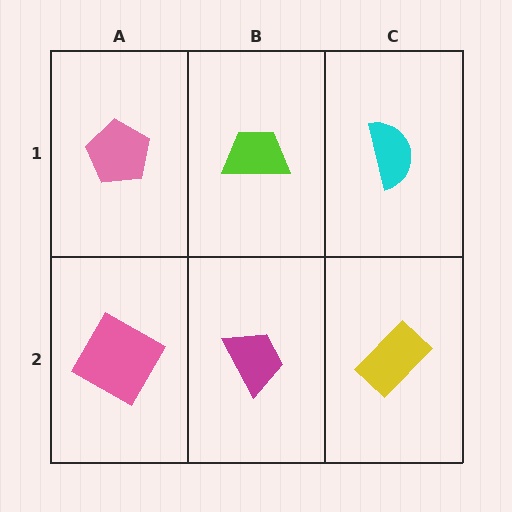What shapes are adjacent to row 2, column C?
A cyan semicircle (row 1, column C), a magenta trapezoid (row 2, column B).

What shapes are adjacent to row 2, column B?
A lime trapezoid (row 1, column B), a pink square (row 2, column A), a yellow rectangle (row 2, column C).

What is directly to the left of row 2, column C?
A magenta trapezoid.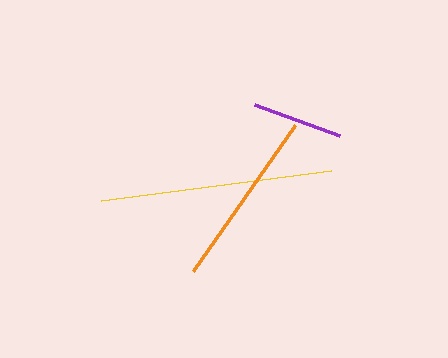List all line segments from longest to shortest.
From longest to shortest: yellow, orange, purple.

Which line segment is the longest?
The yellow line is the longest at approximately 232 pixels.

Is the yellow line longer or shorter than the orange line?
The yellow line is longer than the orange line.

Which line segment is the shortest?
The purple line is the shortest at approximately 91 pixels.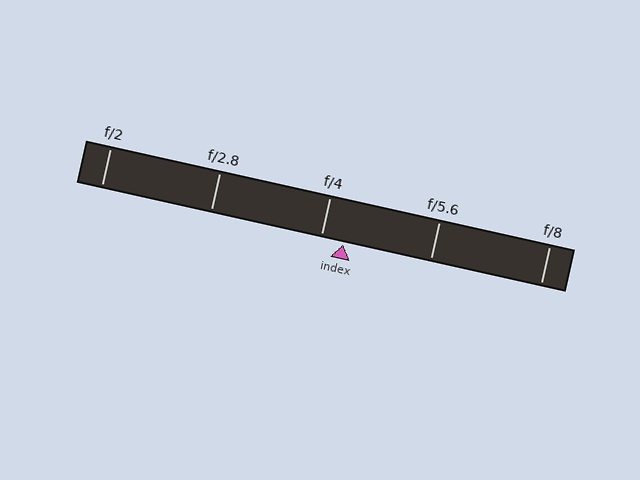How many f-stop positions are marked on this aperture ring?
There are 5 f-stop positions marked.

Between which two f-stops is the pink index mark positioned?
The index mark is between f/4 and f/5.6.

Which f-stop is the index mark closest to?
The index mark is closest to f/4.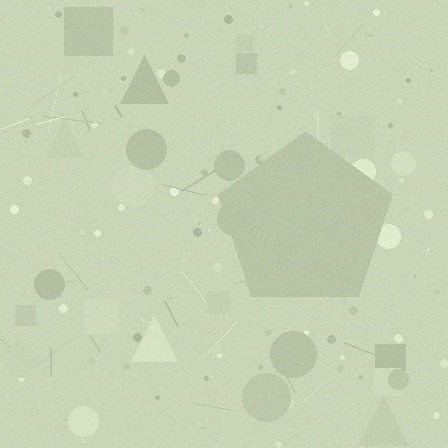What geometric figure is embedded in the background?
A pentagon is embedded in the background.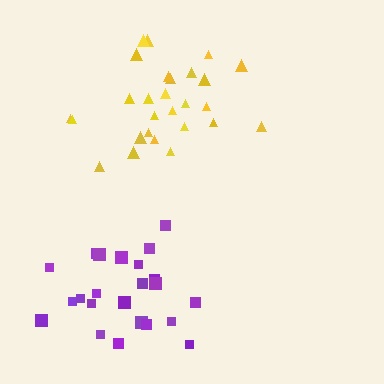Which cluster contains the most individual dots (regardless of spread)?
Yellow (27).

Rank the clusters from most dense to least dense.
purple, yellow.